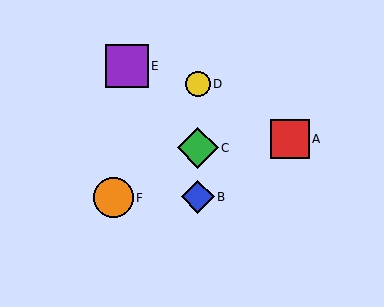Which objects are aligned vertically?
Objects B, C, D are aligned vertically.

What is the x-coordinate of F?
Object F is at x≈113.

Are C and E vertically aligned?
No, C is at x≈198 and E is at x≈127.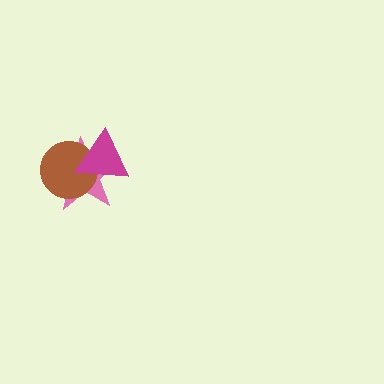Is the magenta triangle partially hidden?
No, no other shape covers it.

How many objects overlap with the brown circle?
2 objects overlap with the brown circle.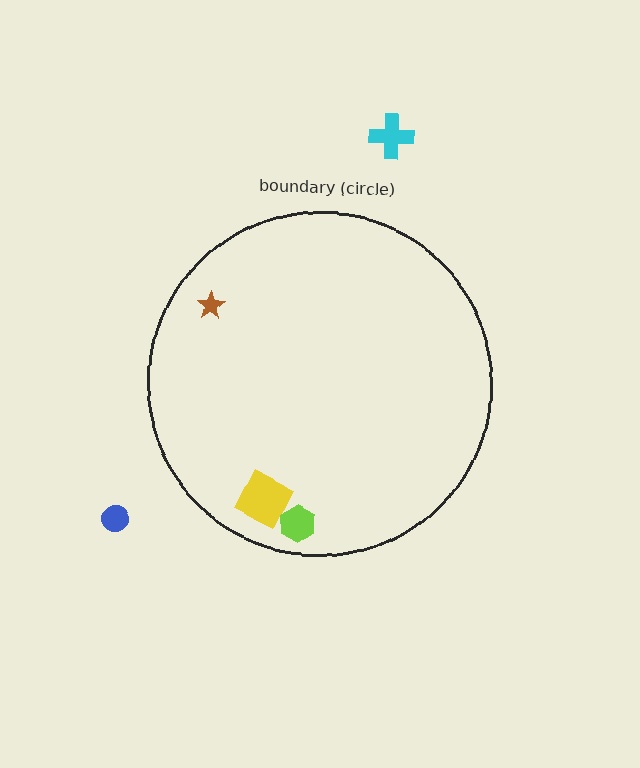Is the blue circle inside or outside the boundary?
Outside.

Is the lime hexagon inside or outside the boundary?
Inside.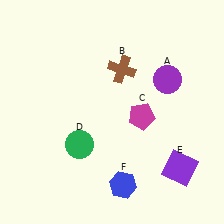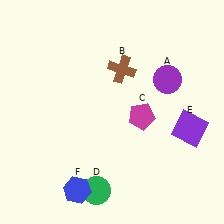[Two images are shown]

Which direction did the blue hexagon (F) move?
The blue hexagon (F) moved left.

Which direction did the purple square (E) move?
The purple square (E) moved up.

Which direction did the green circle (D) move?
The green circle (D) moved down.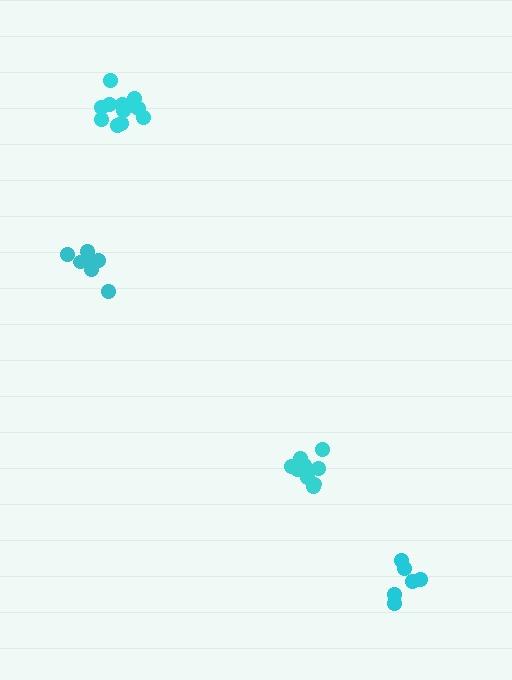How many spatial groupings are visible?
There are 4 spatial groupings.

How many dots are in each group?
Group 1: 6 dots, Group 2: 7 dots, Group 3: 11 dots, Group 4: 12 dots (36 total).